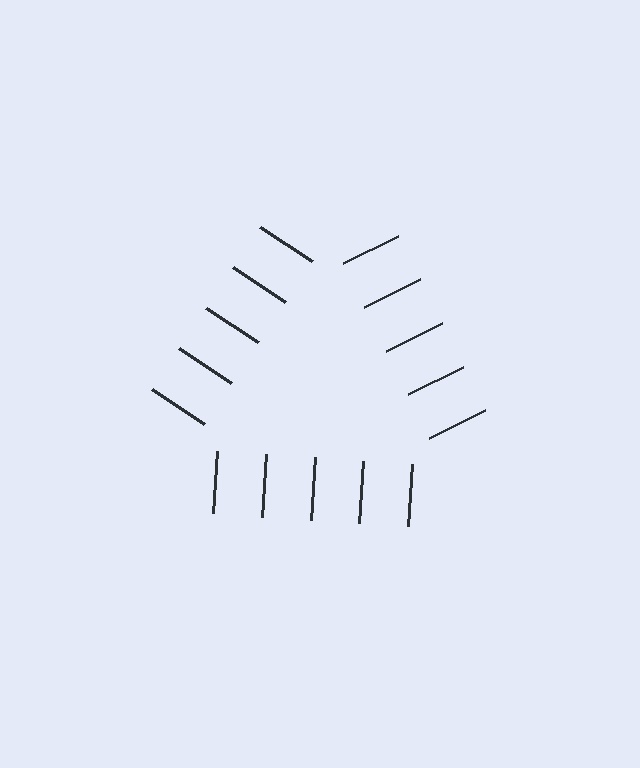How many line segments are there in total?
15 — 5 along each of the 3 edges.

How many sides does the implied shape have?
3 sides — the line-ends trace a triangle.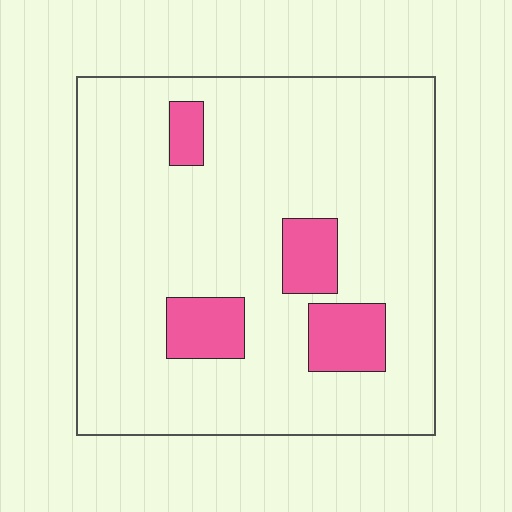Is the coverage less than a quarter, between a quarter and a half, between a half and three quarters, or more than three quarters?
Less than a quarter.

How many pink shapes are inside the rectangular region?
4.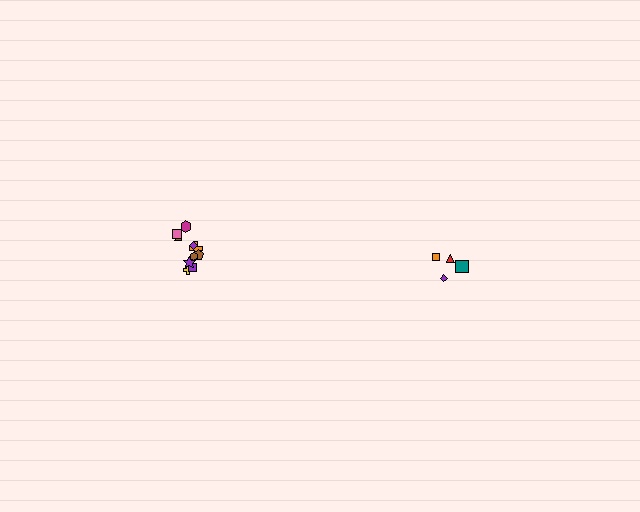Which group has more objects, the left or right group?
The left group.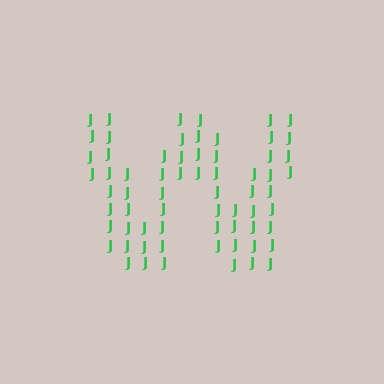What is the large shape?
The large shape is the letter W.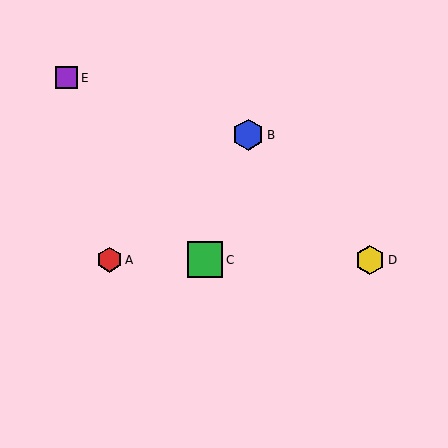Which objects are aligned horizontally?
Objects A, C, D are aligned horizontally.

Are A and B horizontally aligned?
No, A is at y≈260 and B is at y≈135.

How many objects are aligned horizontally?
3 objects (A, C, D) are aligned horizontally.